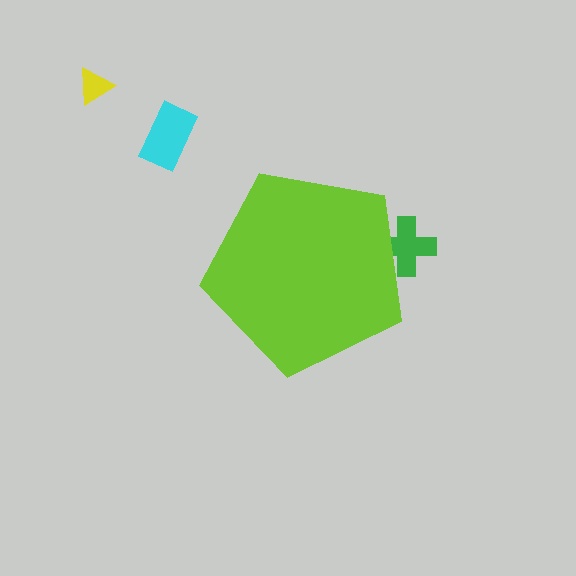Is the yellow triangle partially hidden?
No, the yellow triangle is fully visible.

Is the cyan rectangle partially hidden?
No, the cyan rectangle is fully visible.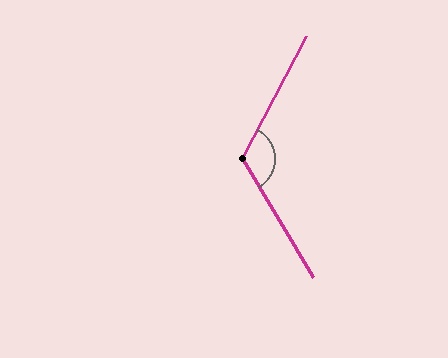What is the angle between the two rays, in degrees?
Approximately 121 degrees.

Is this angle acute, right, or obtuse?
It is obtuse.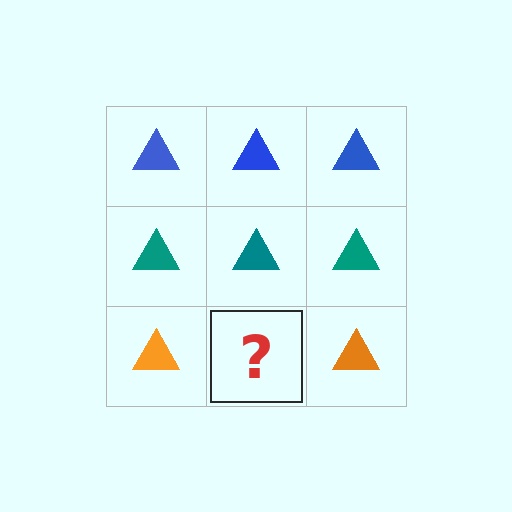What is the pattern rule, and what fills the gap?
The rule is that each row has a consistent color. The gap should be filled with an orange triangle.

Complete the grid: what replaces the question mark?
The question mark should be replaced with an orange triangle.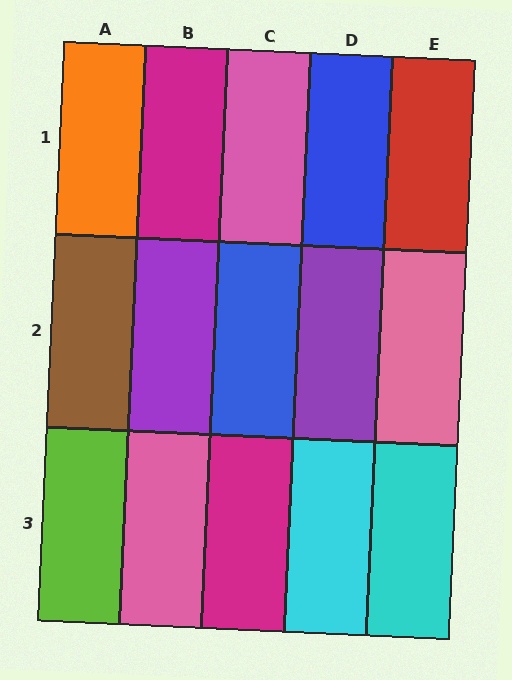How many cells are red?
1 cell is red.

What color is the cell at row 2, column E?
Pink.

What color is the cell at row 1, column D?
Blue.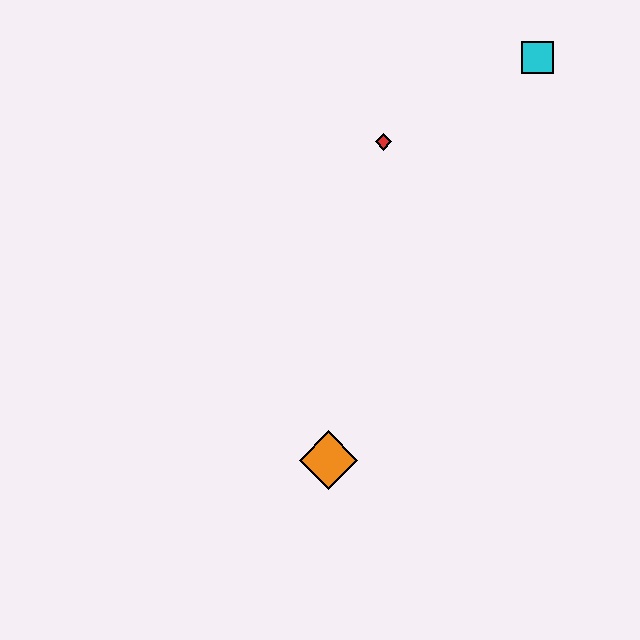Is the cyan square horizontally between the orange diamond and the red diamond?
No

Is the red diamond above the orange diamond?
Yes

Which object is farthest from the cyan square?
The orange diamond is farthest from the cyan square.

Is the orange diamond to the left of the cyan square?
Yes